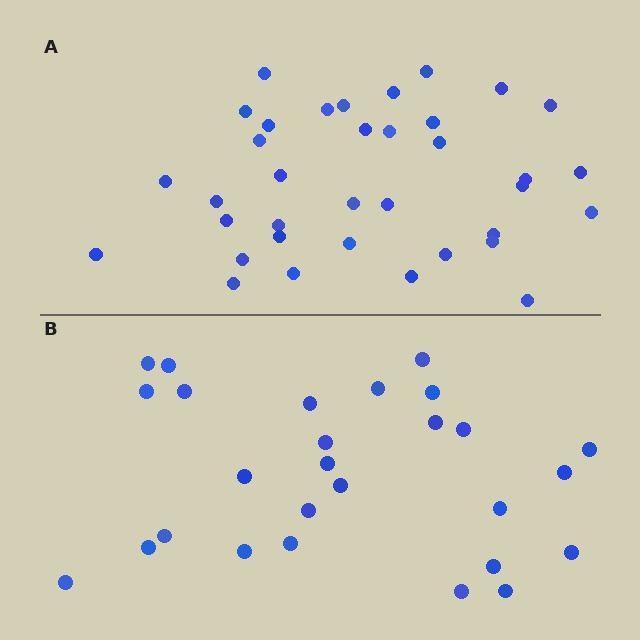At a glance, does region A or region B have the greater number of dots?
Region A (the top region) has more dots.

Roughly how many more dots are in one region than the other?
Region A has roughly 8 or so more dots than region B.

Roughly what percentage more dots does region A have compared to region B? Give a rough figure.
About 35% more.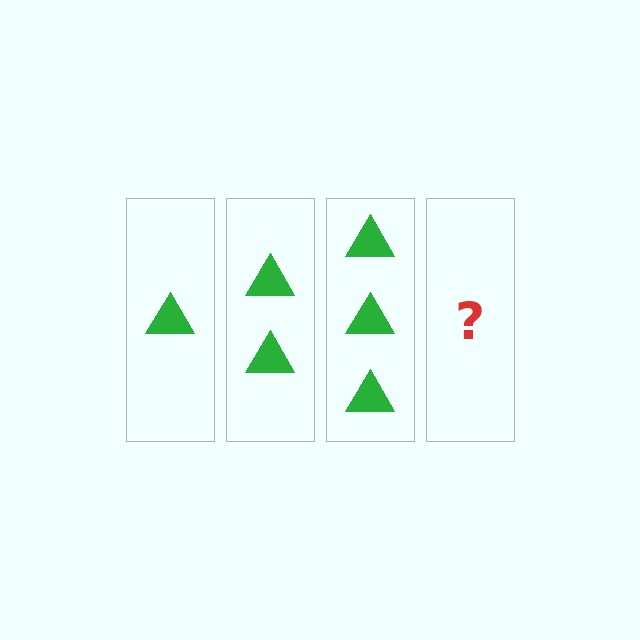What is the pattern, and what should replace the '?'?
The pattern is that each step adds one more triangle. The '?' should be 4 triangles.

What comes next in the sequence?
The next element should be 4 triangles.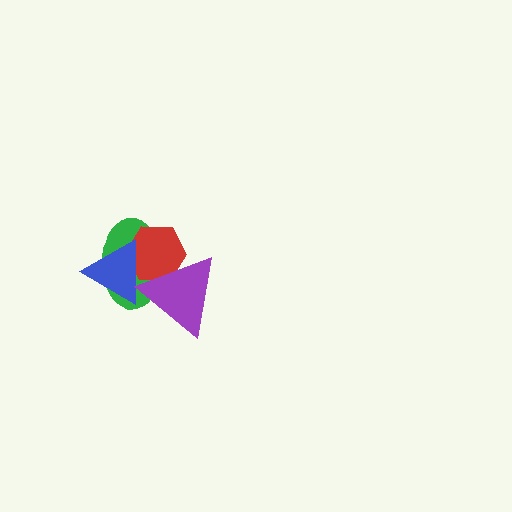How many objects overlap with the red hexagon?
3 objects overlap with the red hexagon.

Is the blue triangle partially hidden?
Yes, it is partially covered by another shape.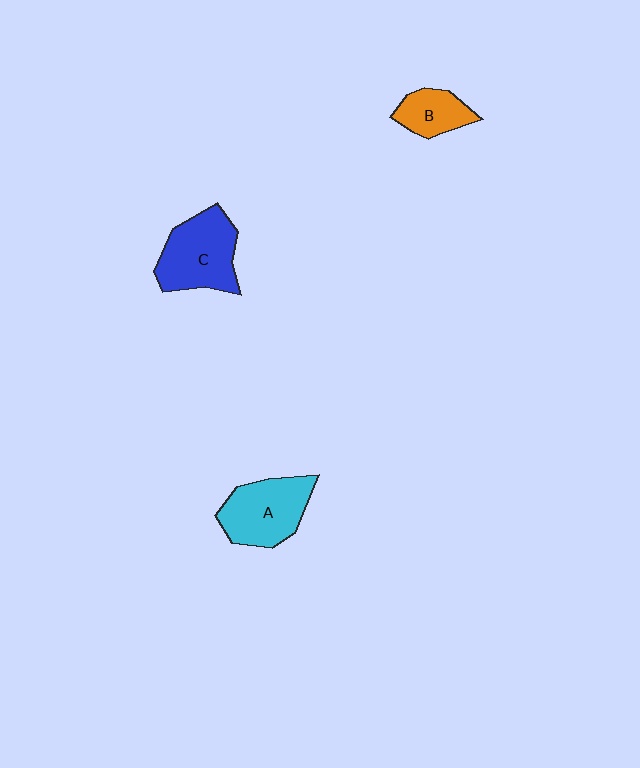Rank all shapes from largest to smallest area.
From largest to smallest: C (blue), A (cyan), B (orange).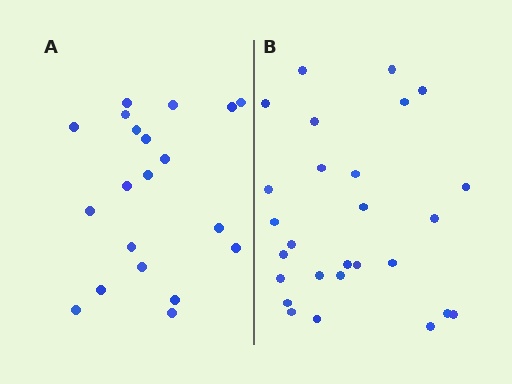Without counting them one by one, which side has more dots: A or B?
Region B (the right region) has more dots.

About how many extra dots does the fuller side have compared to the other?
Region B has roughly 8 or so more dots than region A.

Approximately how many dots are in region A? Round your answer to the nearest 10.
About 20 dots.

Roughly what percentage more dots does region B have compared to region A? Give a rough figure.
About 35% more.